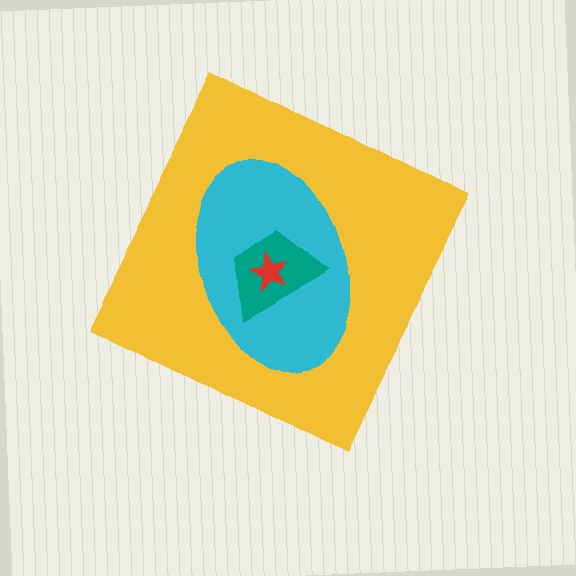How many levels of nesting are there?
4.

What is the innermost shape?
The red star.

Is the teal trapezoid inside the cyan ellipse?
Yes.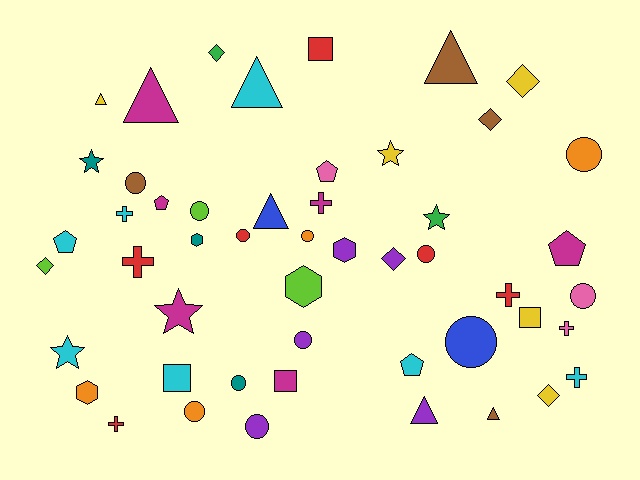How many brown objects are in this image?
There are 4 brown objects.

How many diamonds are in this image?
There are 6 diamonds.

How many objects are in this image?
There are 50 objects.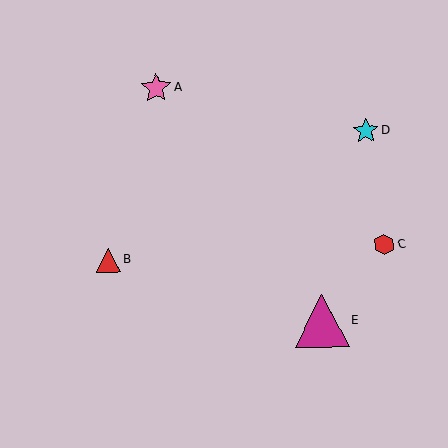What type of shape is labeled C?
Shape C is a red hexagon.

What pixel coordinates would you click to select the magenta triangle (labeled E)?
Click at (322, 320) to select the magenta triangle E.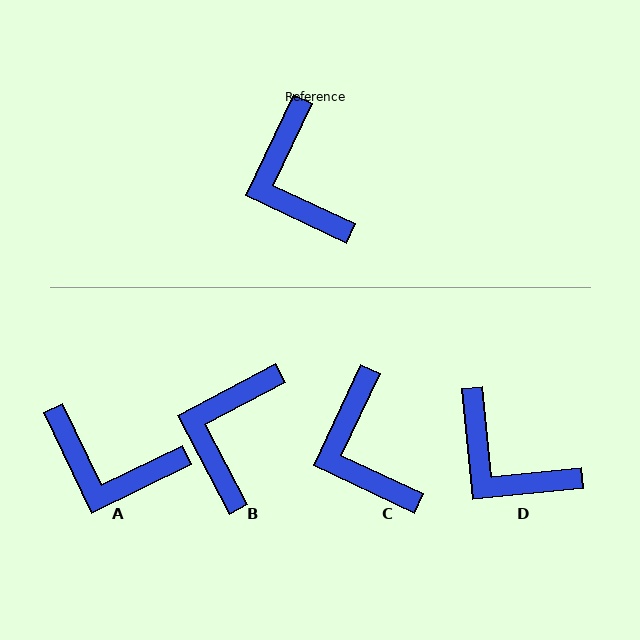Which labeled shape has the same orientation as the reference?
C.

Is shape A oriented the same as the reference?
No, it is off by about 51 degrees.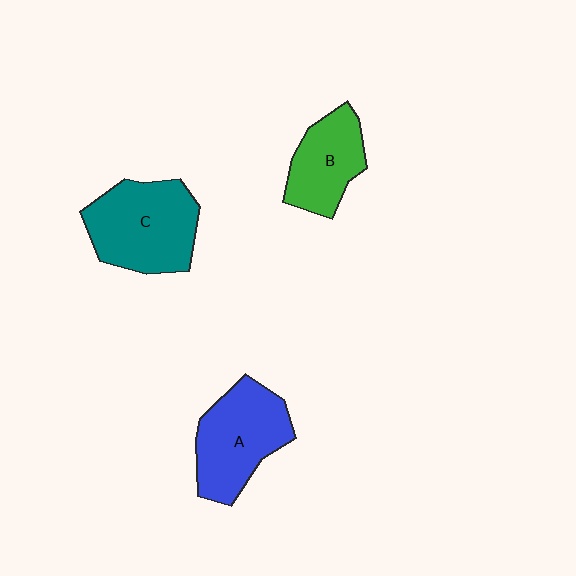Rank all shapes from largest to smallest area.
From largest to smallest: C (teal), A (blue), B (green).